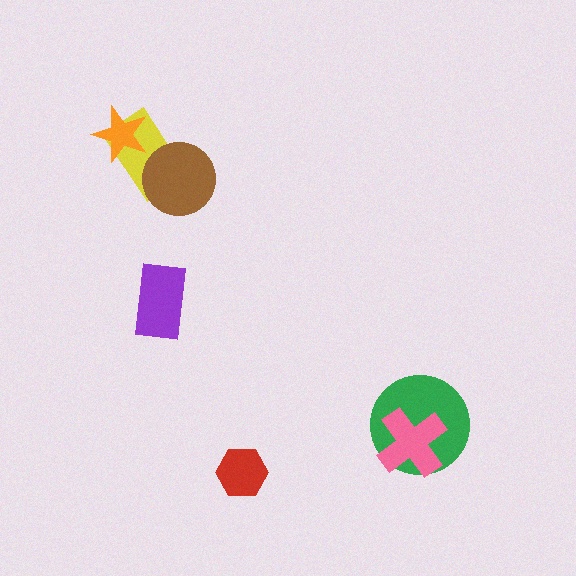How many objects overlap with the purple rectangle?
0 objects overlap with the purple rectangle.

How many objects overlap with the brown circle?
1 object overlaps with the brown circle.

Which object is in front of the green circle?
The pink cross is in front of the green circle.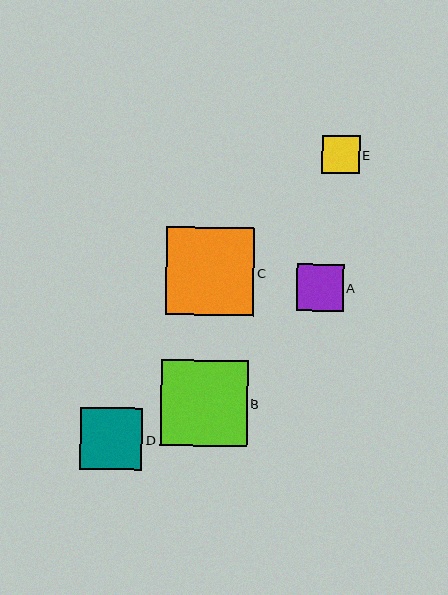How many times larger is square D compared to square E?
Square D is approximately 1.6 times the size of square E.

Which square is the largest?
Square C is the largest with a size of approximately 88 pixels.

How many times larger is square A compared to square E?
Square A is approximately 1.2 times the size of square E.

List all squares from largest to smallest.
From largest to smallest: C, B, D, A, E.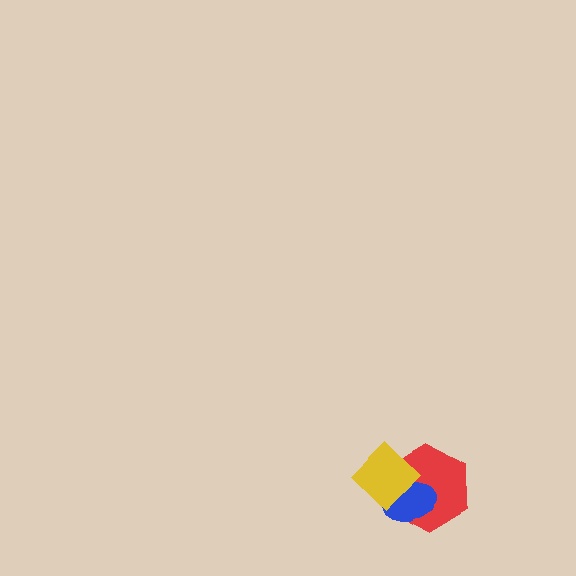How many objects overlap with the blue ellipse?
2 objects overlap with the blue ellipse.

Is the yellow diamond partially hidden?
No, no other shape covers it.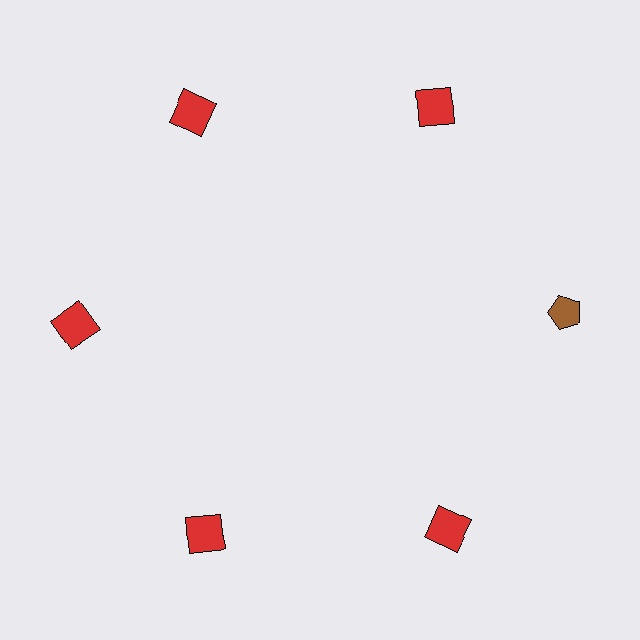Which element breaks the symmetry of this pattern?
The brown pentagon at roughly the 3 o'clock position breaks the symmetry. All other shapes are red squares.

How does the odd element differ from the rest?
It differs in both color (brown instead of red) and shape (pentagon instead of square).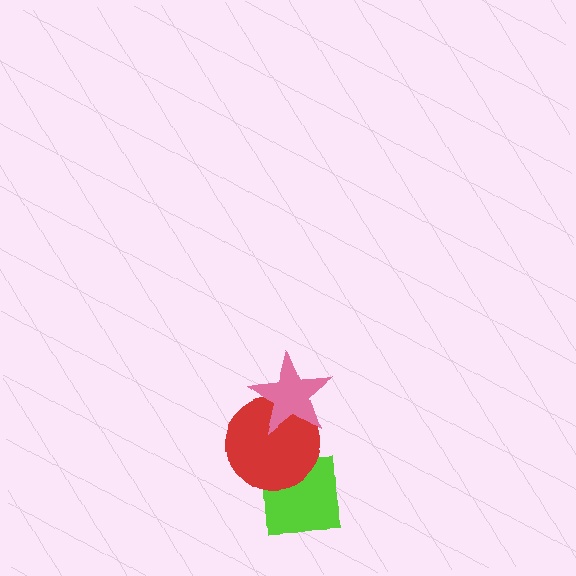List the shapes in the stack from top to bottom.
From top to bottom: the pink star, the red circle, the lime square.